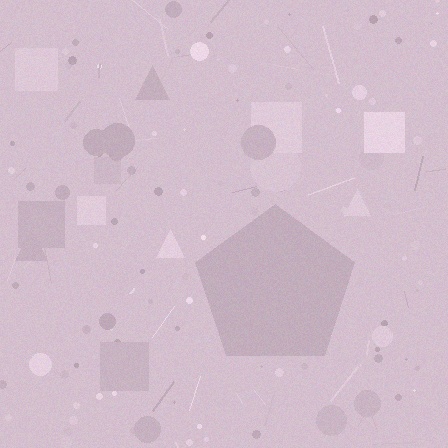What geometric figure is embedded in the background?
A pentagon is embedded in the background.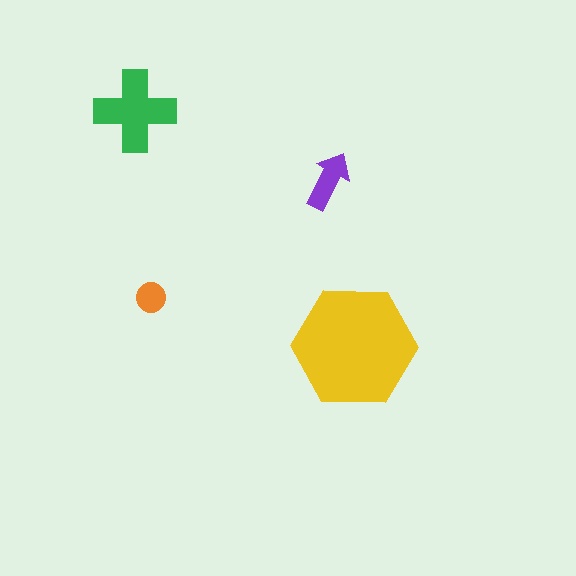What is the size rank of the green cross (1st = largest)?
2nd.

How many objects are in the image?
There are 4 objects in the image.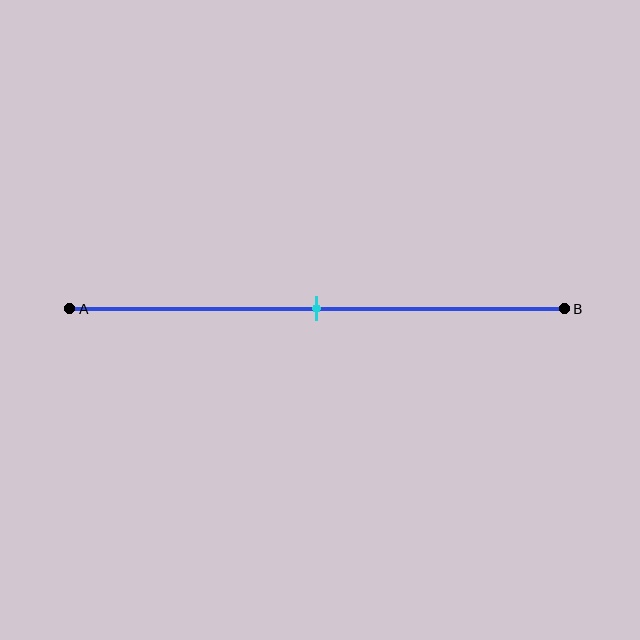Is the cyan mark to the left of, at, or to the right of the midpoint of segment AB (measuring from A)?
The cyan mark is approximately at the midpoint of segment AB.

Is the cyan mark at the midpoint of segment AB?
Yes, the mark is approximately at the midpoint.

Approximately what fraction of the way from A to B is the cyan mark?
The cyan mark is approximately 50% of the way from A to B.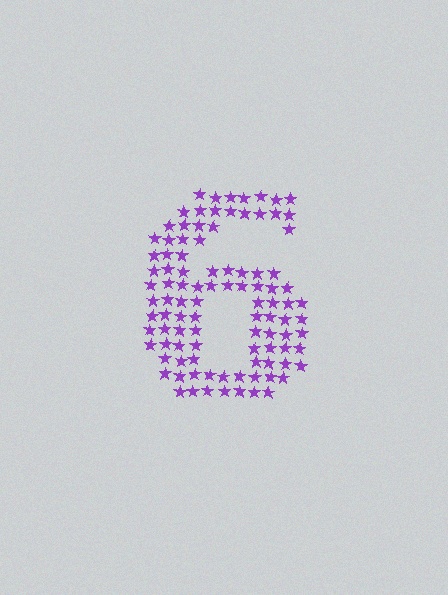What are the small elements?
The small elements are stars.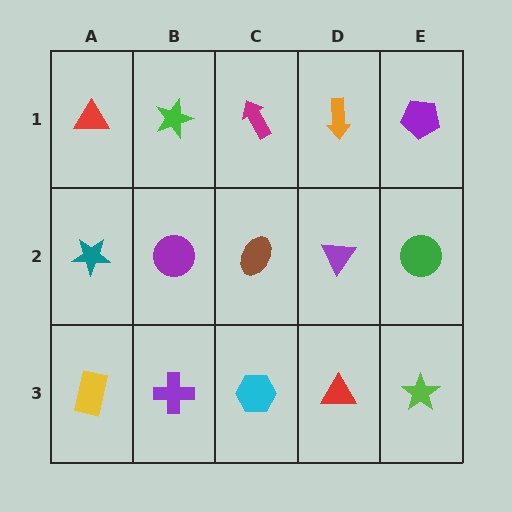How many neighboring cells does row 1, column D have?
3.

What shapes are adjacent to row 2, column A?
A red triangle (row 1, column A), a yellow rectangle (row 3, column A), a purple circle (row 2, column B).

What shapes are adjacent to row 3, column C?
A brown ellipse (row 2, column C), a purple cross (row 3, column B), a red triangle (row 3, column D).